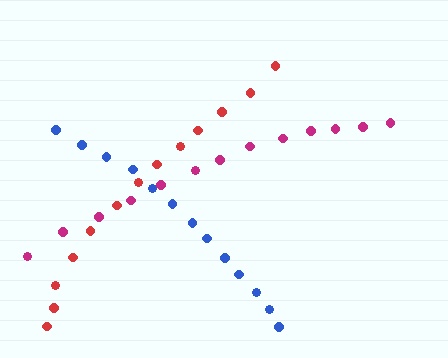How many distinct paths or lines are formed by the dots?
There are 3 distinct paths.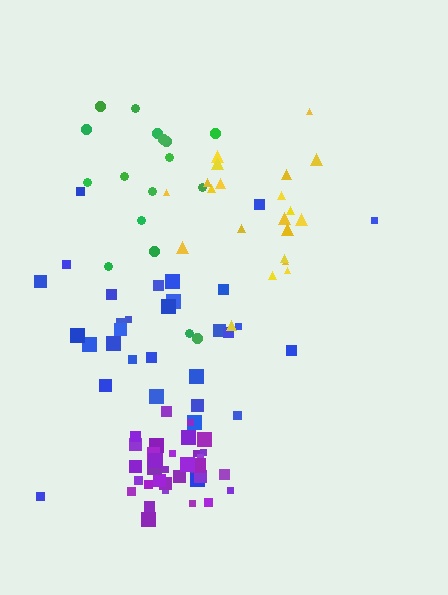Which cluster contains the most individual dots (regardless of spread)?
Purple (35).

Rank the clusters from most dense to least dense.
purple, blue, yellow, green.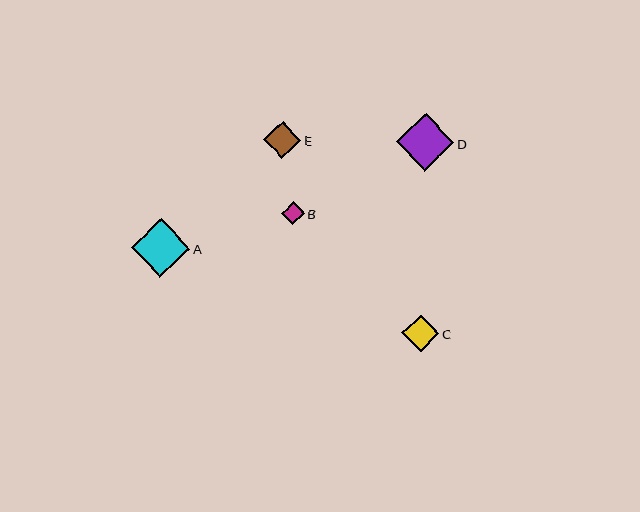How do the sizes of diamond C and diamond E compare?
Diamond C and diamond E are approximately the same size.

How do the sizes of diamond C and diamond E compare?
Diamond C and diamond E are approximately the same size.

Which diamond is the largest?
Diamond A is the largest with a size of approximately 59 pixels.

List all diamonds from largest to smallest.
From largest to smallest: A, D, C, E, B.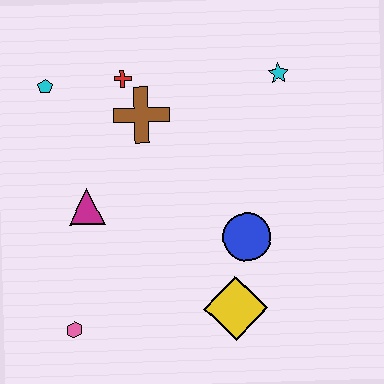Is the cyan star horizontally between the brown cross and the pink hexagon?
No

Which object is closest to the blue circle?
The yellow diamond is closest to the blue circle.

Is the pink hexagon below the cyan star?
Yes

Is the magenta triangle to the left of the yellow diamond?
Yes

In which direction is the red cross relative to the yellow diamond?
The red cross is above the yellow diamond.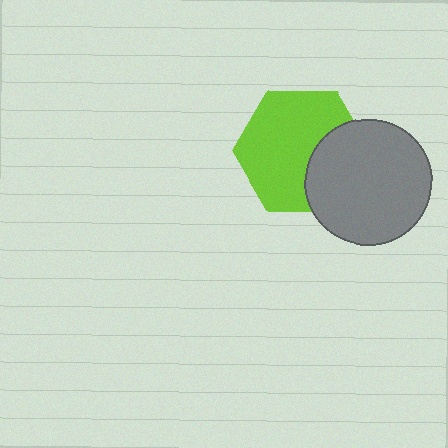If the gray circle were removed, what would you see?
You would see the complete lime hexagon.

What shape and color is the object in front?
The object in front is a gray circle.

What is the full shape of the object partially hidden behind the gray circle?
The partially hidden object is a lime hexagon.